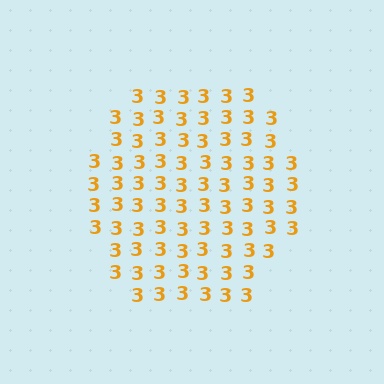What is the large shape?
The large shape is a hexagon.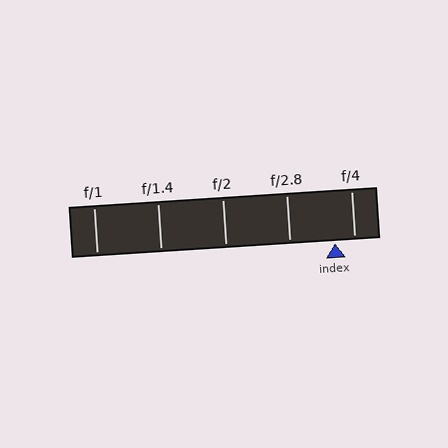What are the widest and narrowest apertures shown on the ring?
The widest aperture shown is f/1 and the narrowest is f/4.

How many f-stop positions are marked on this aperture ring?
There are 5 f-stop positions marked.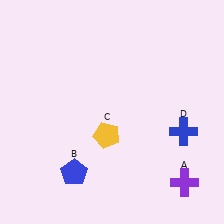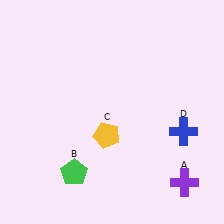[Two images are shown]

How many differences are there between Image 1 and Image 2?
There is 1 difference between the two images.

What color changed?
The pentagon (B) changed from blue in Image 1 to green in Image 2.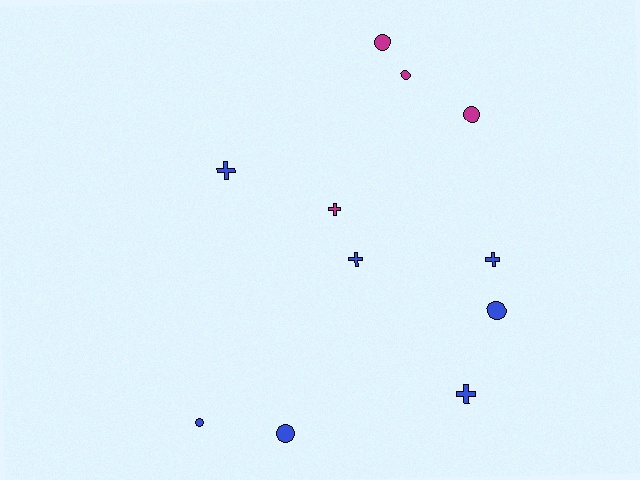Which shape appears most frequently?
Circle, with 6 objects.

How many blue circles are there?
There are 3 blue circles.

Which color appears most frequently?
Blue, with 7 objects.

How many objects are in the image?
There are 11 objects.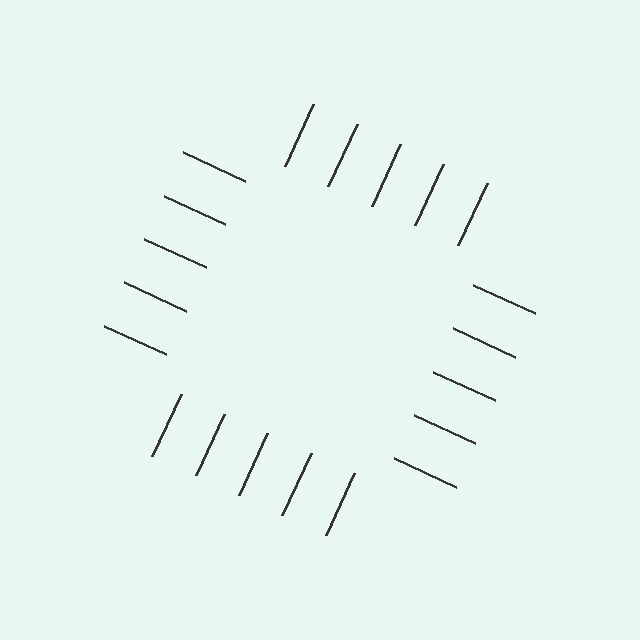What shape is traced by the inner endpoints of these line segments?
An illusory square — the line segments terminate on its edges but no continuous stroke is drawn.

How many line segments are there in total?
20 — 5 along each of the 4 edges.